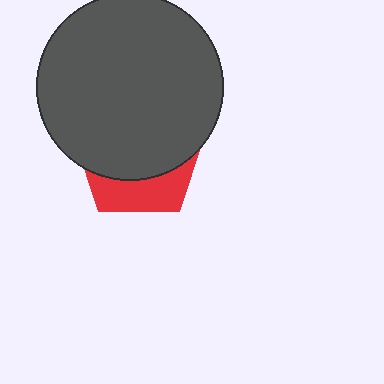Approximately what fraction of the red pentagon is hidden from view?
Roughly 69% of the red pentagon is hidden behind the dark gray circle.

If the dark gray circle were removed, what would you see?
You would see the complete red pentagon.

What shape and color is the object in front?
The object in front is a dark gray circle.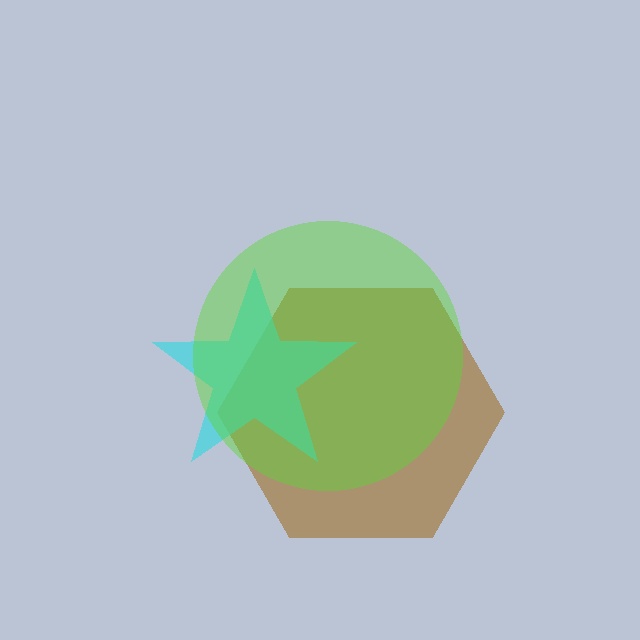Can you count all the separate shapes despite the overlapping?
Yes, there are 3 separate shapes.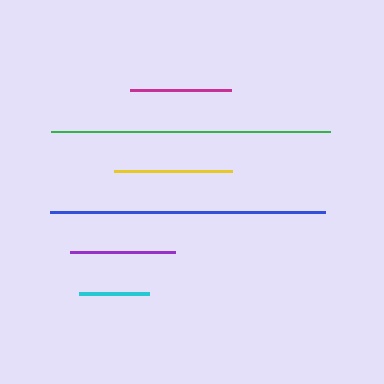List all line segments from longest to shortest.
From longest to shortest: green, blue, yellow, purple, magenta, cyan.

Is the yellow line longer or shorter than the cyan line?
The yellow line is longer than the cyan line.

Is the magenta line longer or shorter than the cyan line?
The magenta line is longer than the cyan line.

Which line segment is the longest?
The green line is the longest at approximately 279 pixels.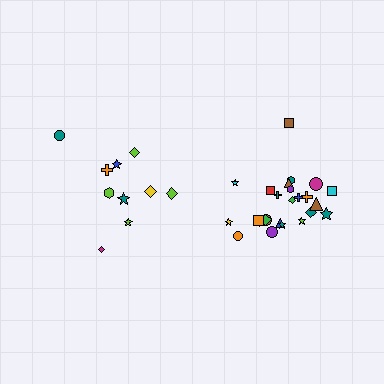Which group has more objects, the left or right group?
The right group.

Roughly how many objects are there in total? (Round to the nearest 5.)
Roughly 35 objects in total.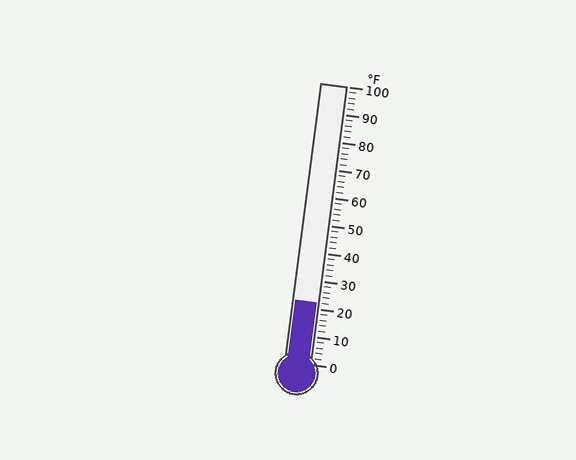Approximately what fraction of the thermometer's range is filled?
The thermometer is filled to approximately 20% of its range.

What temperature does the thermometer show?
The thermometer shows approximately 22°F.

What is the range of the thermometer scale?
The thermometer scale ranges from 0°F to 100°F.